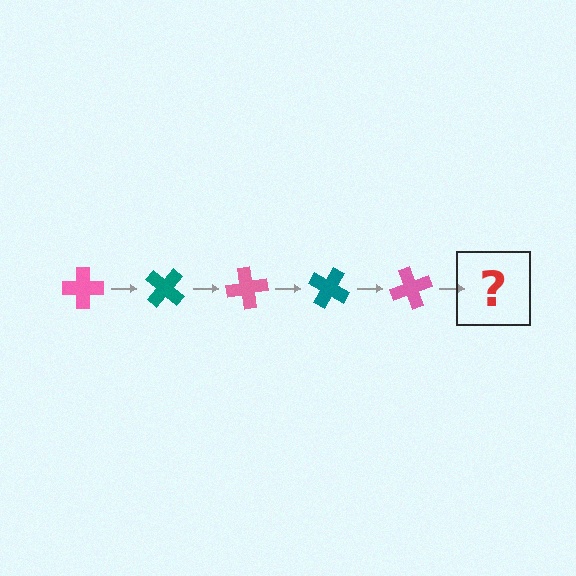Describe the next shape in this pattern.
It should be a teal cross, rotated 200 degrees from the start.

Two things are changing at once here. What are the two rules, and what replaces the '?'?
The two rules are that it rotates 40 degrees each step and the color cycles through pink and teal. The '?' should be a teal cross, rotated 200 degrees from the start.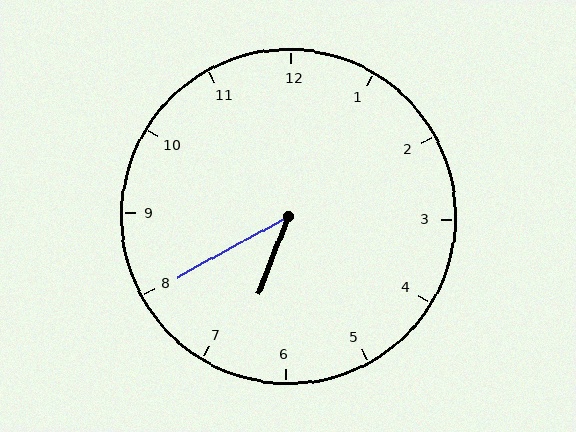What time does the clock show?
6:40.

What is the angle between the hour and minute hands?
Approximately 40 degrees.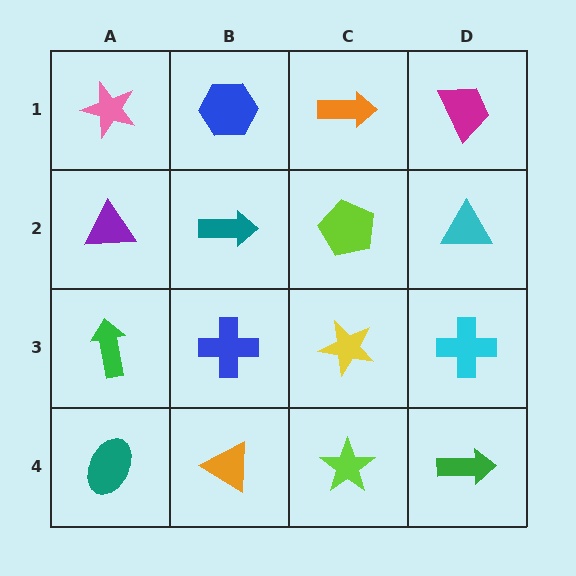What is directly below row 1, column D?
A cyan triangle.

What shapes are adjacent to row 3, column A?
A purple triangle (row 2, column A), a teal ellipse (row 4, column A), a blue cross (row 3, column B).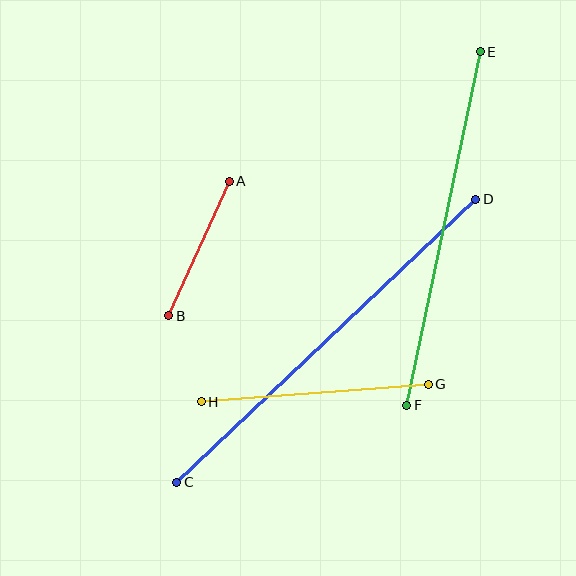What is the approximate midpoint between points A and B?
The midpoint is at approximately (199, 248) pixels.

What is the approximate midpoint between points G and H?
The midpoint is at approximately (315, 393) pixels.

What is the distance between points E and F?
The distance is approximately 361 pixels.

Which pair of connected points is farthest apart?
Points C and D are farthest apart.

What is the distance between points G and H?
The distance is approximately 228 pixels.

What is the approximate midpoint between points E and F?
The midpoint is at approximately (443, 228) pixels.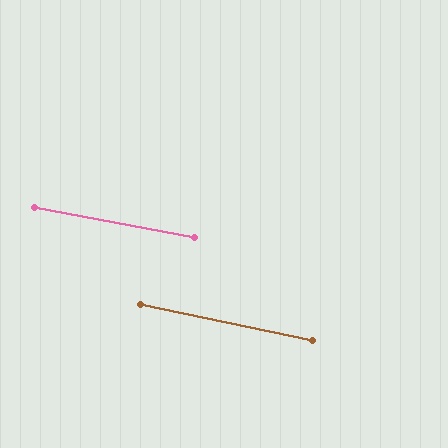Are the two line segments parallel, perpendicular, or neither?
Parallel — their directions differ by only 1.1°.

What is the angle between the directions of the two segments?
Approximately 1 degree.